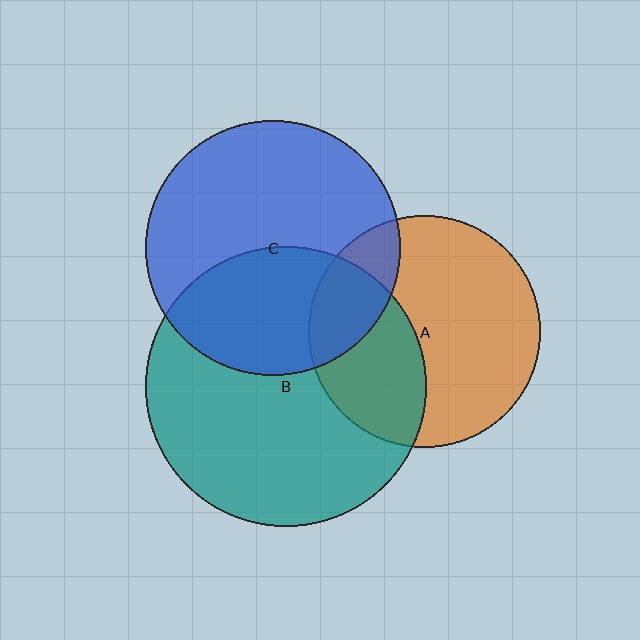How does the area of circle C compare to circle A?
Approximately 1.2 times.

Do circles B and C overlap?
Yes.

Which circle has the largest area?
Circle B (teal).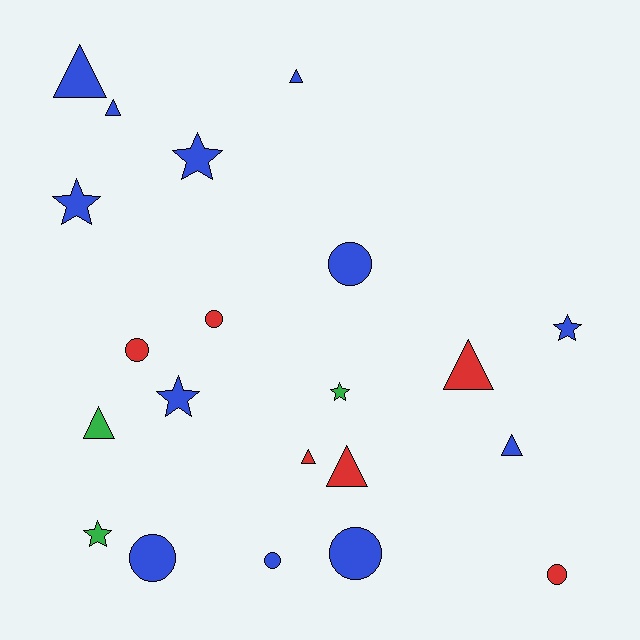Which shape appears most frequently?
Triangle, with 8 objects.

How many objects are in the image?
There are 21 objects.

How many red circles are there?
There are 3 red circles.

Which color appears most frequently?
Blue, with 12 objects.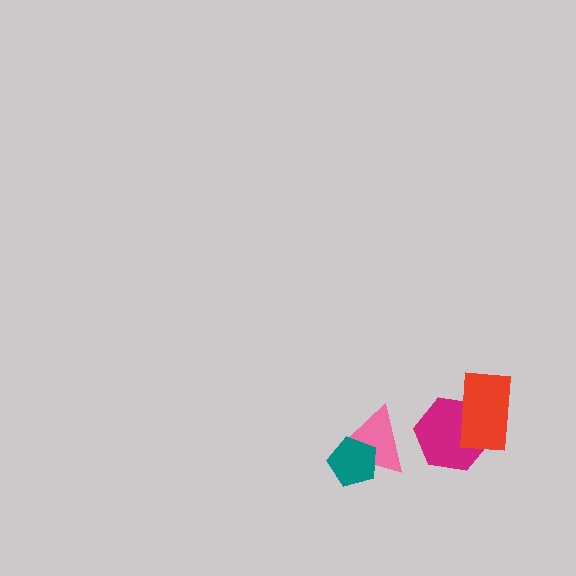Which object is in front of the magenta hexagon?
The red rectangle is in front of the magenta hexagon.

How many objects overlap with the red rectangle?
1 object overlaps with the red rectangle.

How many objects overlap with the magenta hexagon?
1 object overlaps with the magenta hexagon.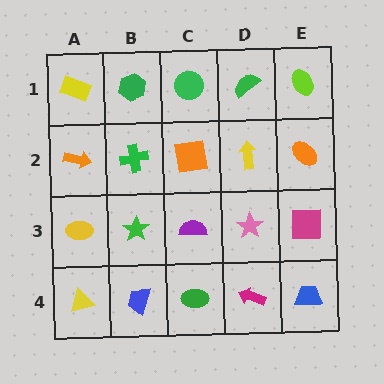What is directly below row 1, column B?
A green cross.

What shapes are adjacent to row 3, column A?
An orange arrow (row 2, column A), a yellow triangle (row 4, column A), a green star (row 3, column B).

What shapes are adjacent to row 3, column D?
A yellow arrow (row 2, column D), a magenta arrow (row 4, column D), a purple semicircle (row 3, column C), a magenta square (row 3, column E).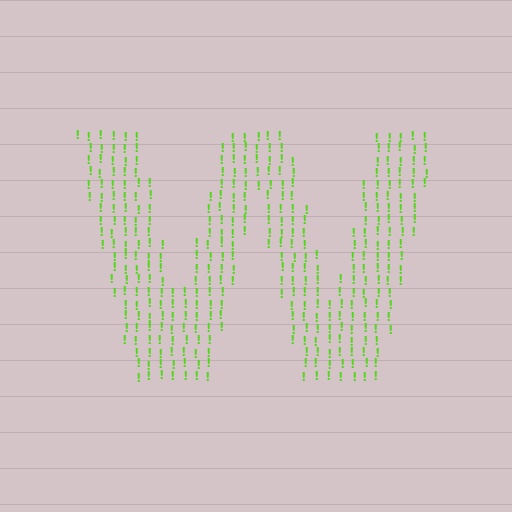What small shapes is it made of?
It is made of small exclamation marks.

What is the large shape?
The large shape is the letter W.